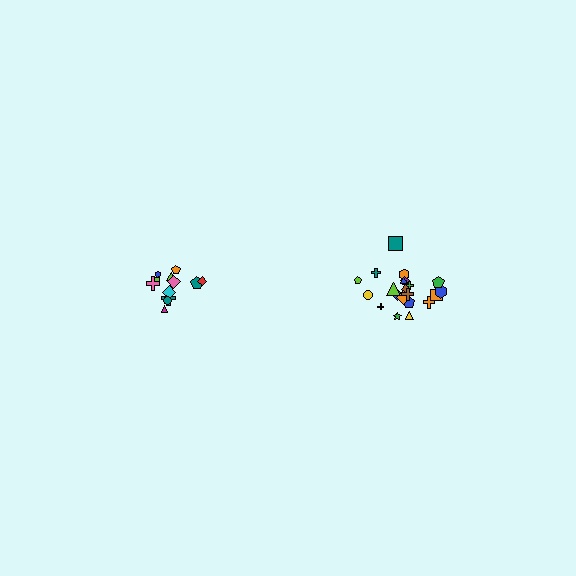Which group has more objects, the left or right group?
The right group.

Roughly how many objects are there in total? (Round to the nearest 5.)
Roughly 35 objects in total.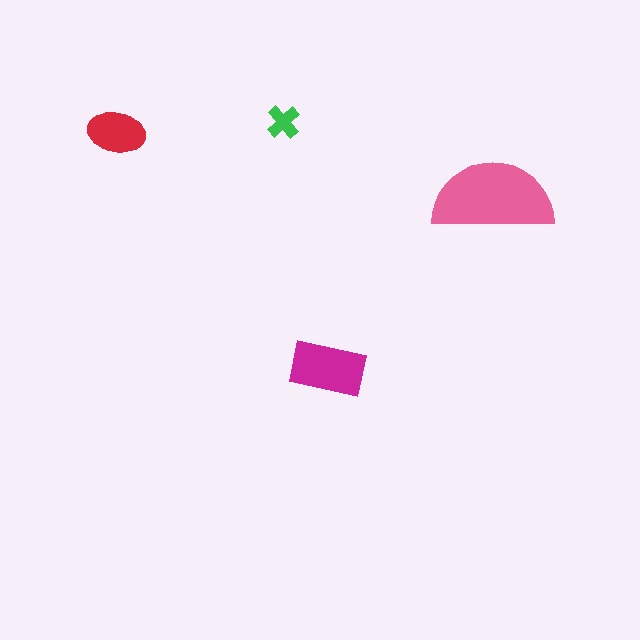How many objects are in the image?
There are 4 objects in the image.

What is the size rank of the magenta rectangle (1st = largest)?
2nd.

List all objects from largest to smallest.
The pink semicircle, the magenta rectangle, the red ellipse, the green cross.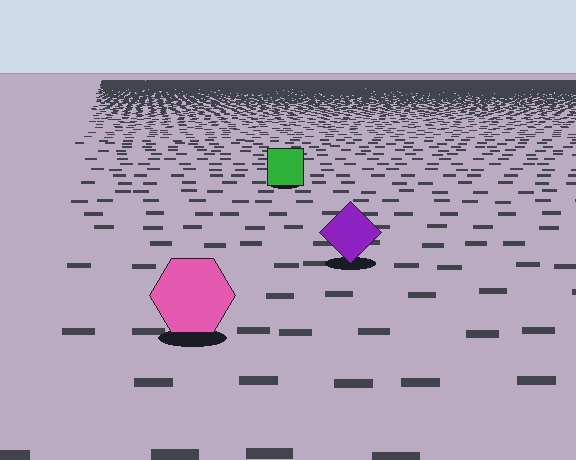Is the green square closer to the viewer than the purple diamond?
No. The purple diamond is closer — you can tell from the texture gradient: the ground texture is coarser near it.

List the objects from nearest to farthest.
From nearest to farthest: the pink hexagon, the purple diamond, the green square.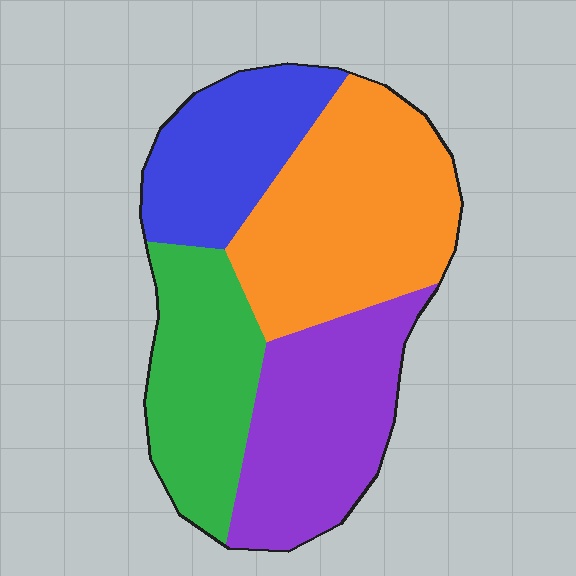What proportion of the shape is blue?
Blue takes up less than a quarter of the shape.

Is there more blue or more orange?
Orange.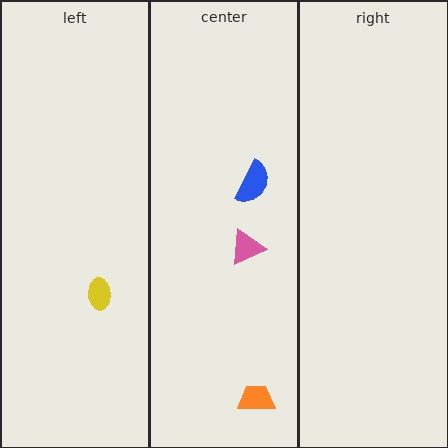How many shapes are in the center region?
3.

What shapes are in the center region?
The orange trapezoid, the blue semicircle, the pink triangle.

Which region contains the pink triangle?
The center region.